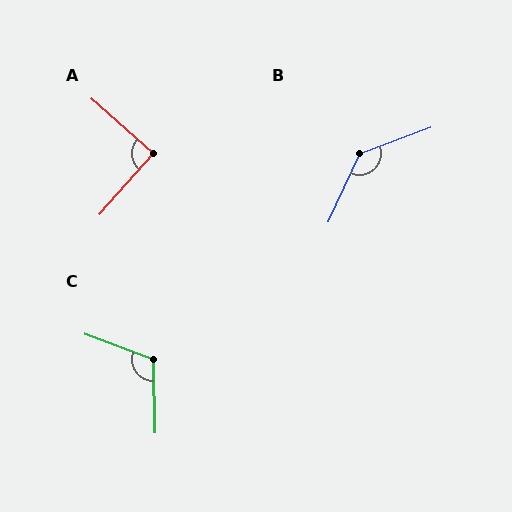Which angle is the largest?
B, at approximately 135 degrees.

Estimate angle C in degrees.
Approximately 112 degrees.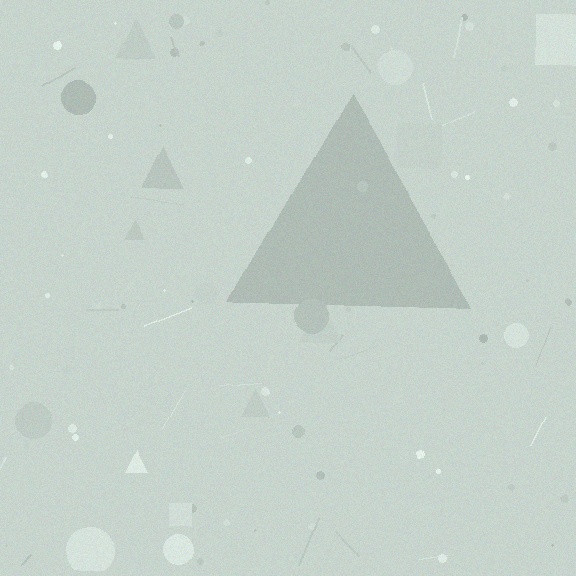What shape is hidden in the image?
A triangle is hidden in the image.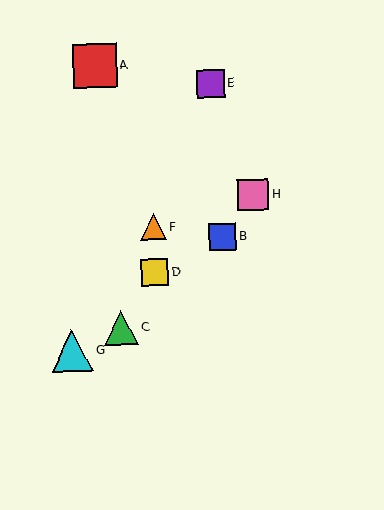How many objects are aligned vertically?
2 objects (D, F) are aligned vertically.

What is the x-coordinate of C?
Object C is at x≈121.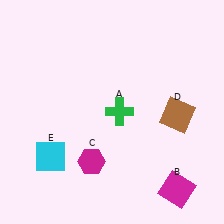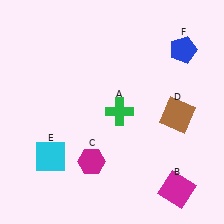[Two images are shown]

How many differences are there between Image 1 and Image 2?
There is 1 difference between the two images.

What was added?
A blue pentagon (F) was added in Image 2.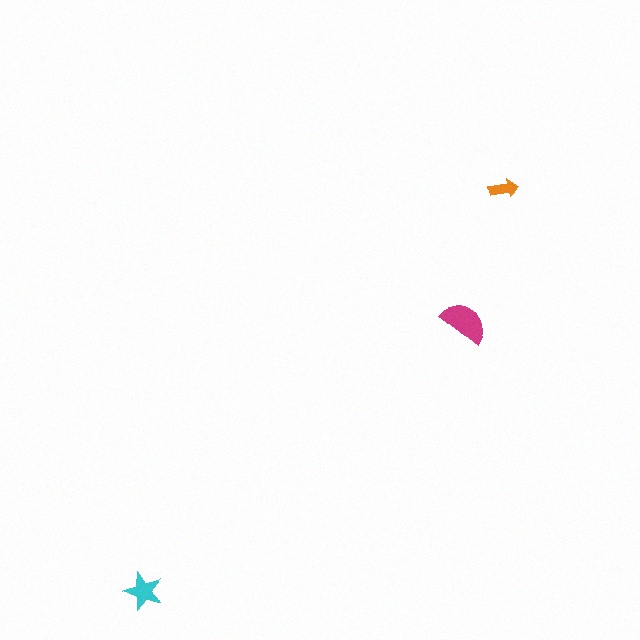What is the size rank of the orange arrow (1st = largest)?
3rd.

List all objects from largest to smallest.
The magenta semicircle, the cyan star, the orange arrow.